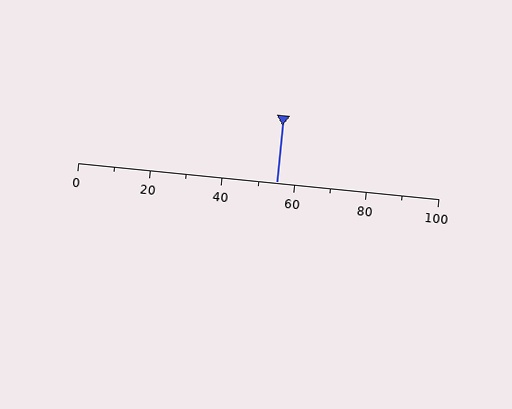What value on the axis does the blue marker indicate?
The marker indicates approximately 55.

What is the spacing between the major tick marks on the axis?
The major ticks are spaced 20 apart.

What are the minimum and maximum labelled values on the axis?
The axis runs from 0 to 100.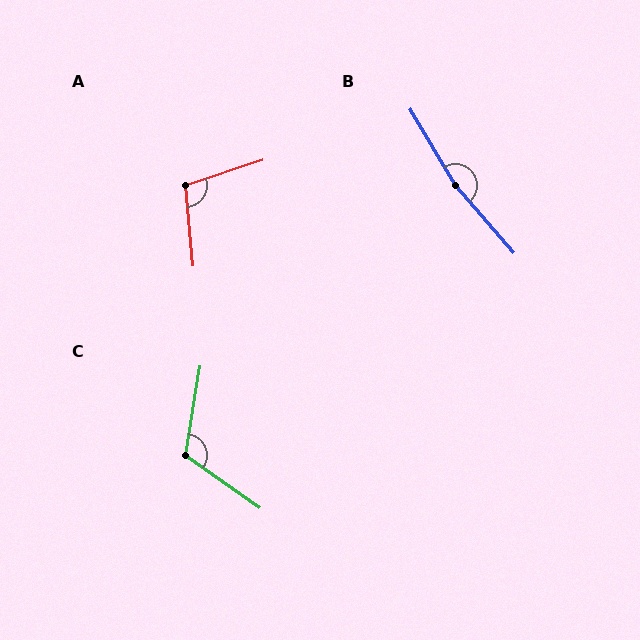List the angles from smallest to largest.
A (103°), C (116°), B (170°).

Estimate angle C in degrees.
Approximately 116 degrees.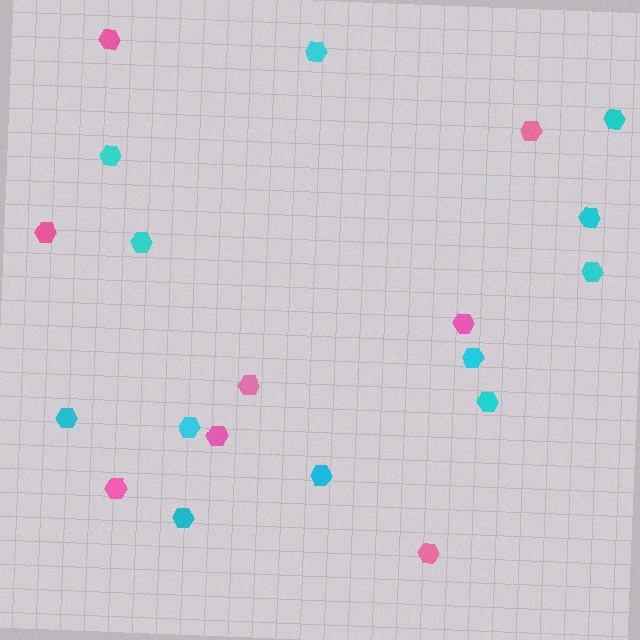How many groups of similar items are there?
There are 2 groups: one group of pink hexagons (8) and one group of cyan hexagons (12).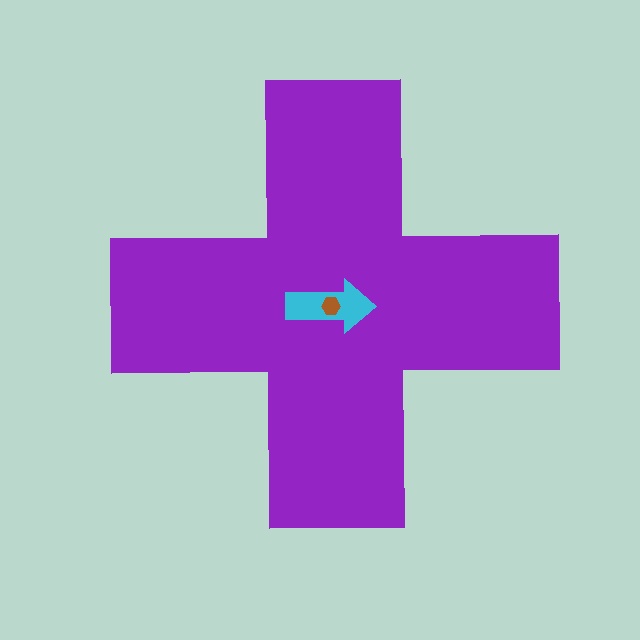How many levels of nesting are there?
3.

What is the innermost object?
The brown hexagon.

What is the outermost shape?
The purple cross.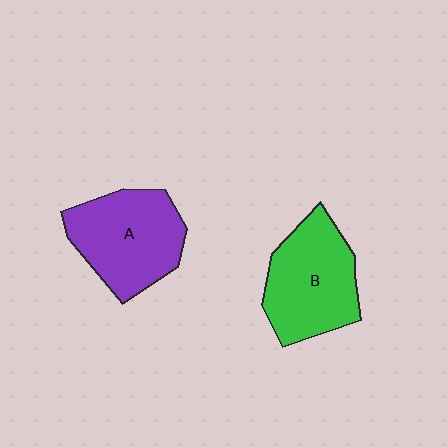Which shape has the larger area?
Shape A (purple).